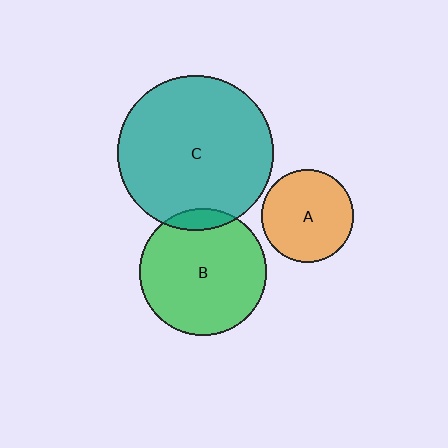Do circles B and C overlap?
Yes.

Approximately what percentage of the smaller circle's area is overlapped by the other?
Approximately 10%.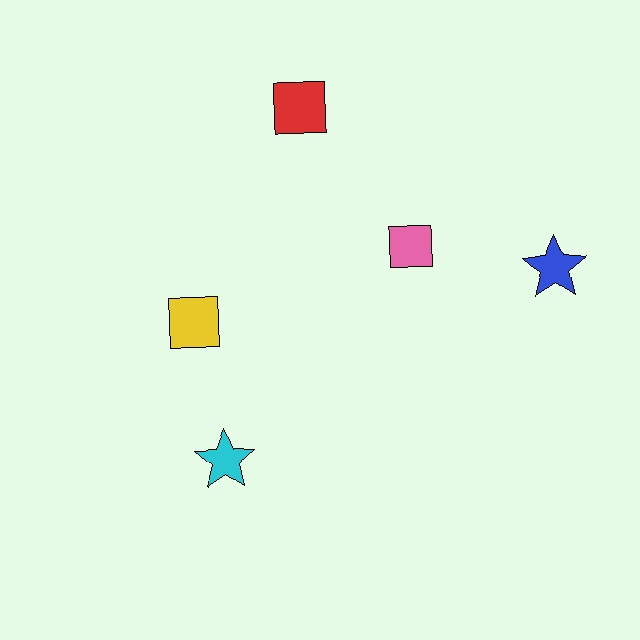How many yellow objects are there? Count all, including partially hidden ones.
There is 1 yellow object.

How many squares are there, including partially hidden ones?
There are 3 squares.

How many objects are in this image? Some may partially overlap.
There are 5 objects.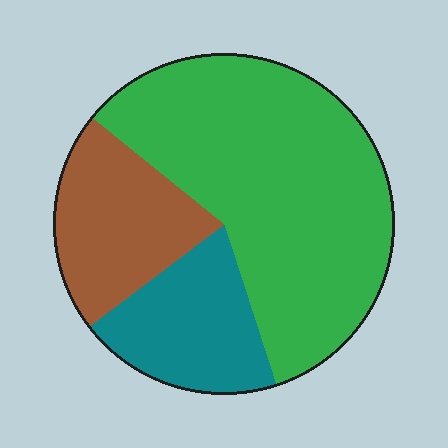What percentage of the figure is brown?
Brown takes up between a sixth and a third of the figure.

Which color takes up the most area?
Green, at roughly 60%.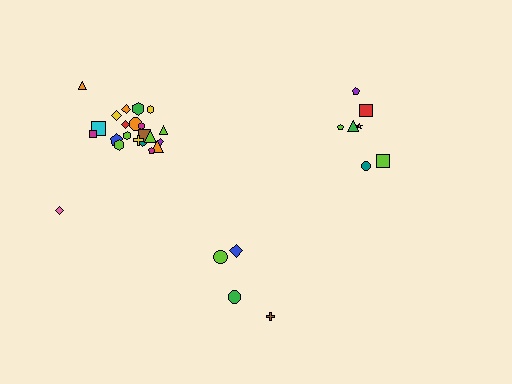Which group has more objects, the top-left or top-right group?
The top-left group.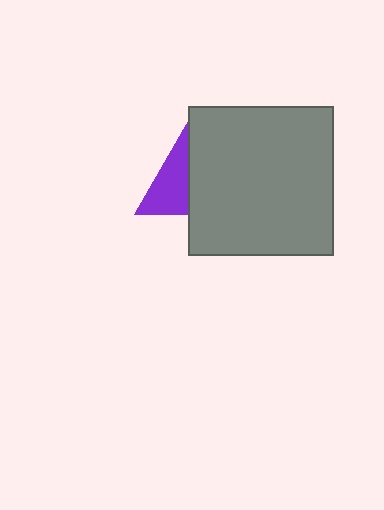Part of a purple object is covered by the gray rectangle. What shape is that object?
It is a triangle.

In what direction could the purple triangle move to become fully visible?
The purple triangle could move left. That would shift it out from behind the gray rectangle entirely.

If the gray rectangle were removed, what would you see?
You would see the complete purple triangle.